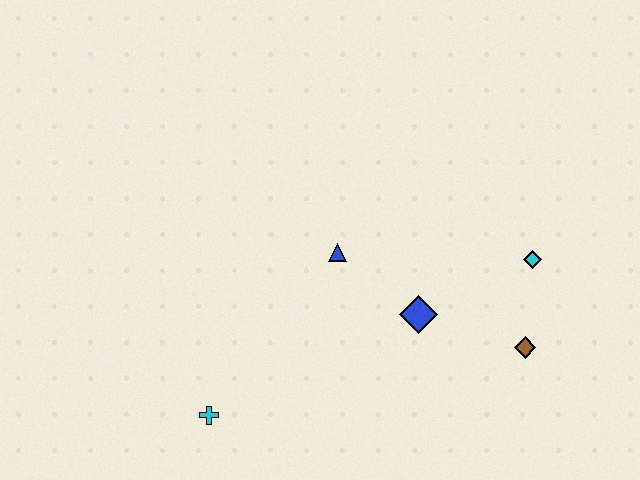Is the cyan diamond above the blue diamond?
Yes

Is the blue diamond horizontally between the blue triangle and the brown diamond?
Yes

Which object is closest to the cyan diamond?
The brown diamond is closest to the cyan diamond.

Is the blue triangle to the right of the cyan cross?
Yes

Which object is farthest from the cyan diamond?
The cyan cross is farthest from the cyan diamond.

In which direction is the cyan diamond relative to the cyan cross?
The cyan diamond is to the right of the cyan cross.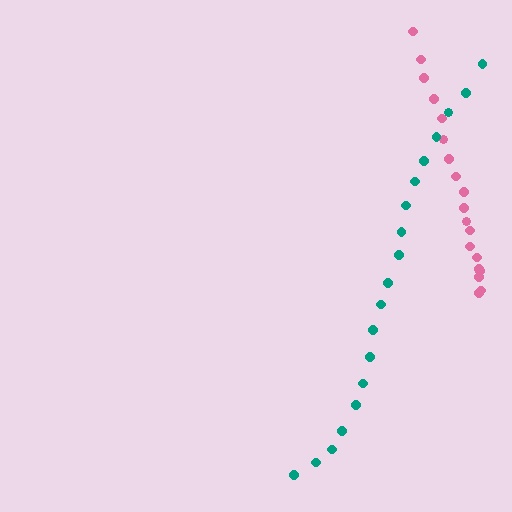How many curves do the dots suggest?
There are 2 distinct paths.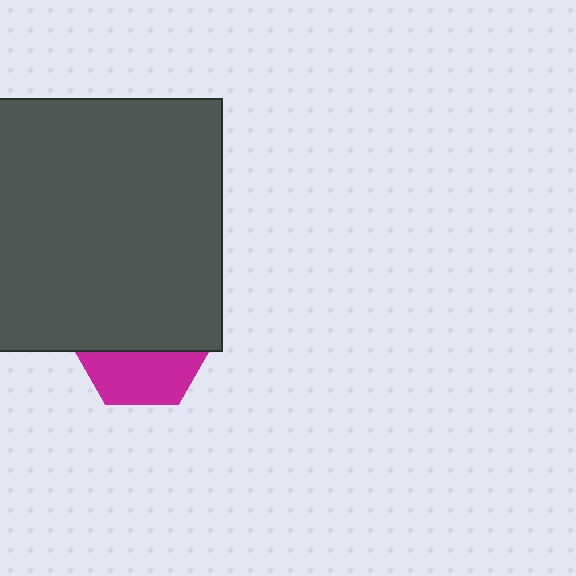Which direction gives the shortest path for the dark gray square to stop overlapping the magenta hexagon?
Moving up gives the shortest separation.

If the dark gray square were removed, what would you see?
You would see the complete magenta hexagon.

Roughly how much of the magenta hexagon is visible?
A small part of it is visible (roughly 40%).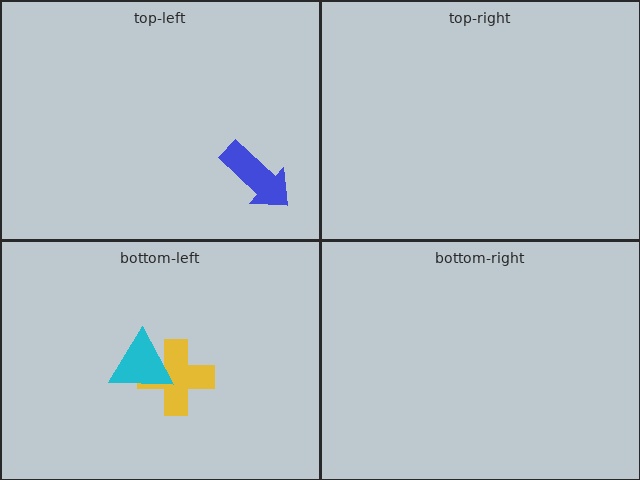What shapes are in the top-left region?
The blue arrow.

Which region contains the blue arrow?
The top-left region.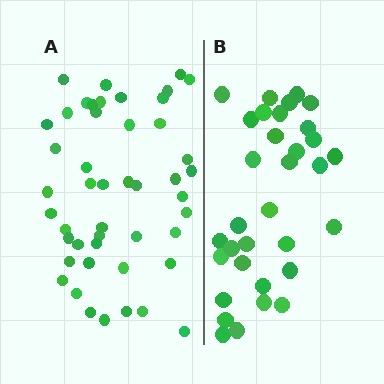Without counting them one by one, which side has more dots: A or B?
Region A (the left region) has more dots.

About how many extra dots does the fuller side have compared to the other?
Region A has approximately 15 more dots than region B.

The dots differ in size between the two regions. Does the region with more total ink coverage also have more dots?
No. Region B has more total ink coverage because its dots are larger, but region A actually contains more individual dots. Total area can be misleading — the number of items is what matters here.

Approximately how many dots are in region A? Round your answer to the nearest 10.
About 50 dots. (The exact count is 47, which rounds to 50.)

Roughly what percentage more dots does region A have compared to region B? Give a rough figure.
About 40% more.